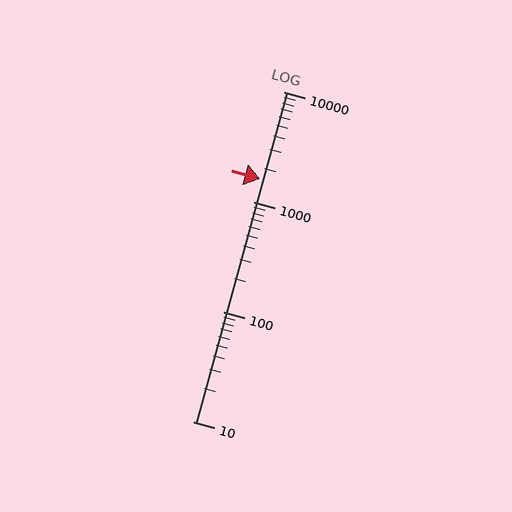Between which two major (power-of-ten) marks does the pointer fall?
The pointer is between 1000 and 10000.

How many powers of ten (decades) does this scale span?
The scale spans 3 decades, from 10 to 10000.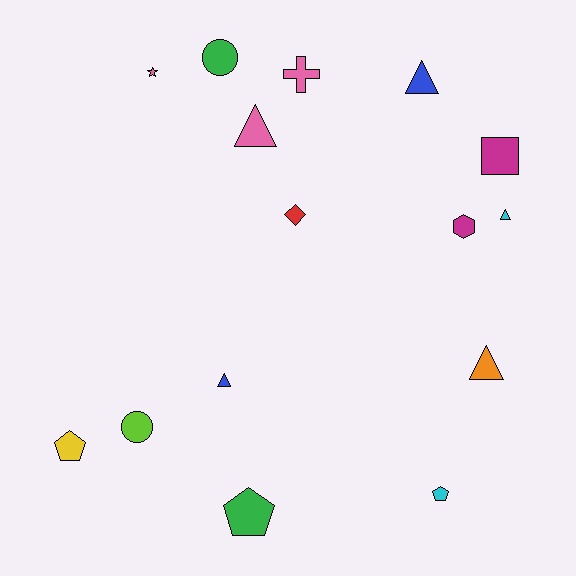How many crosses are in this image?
There is 1 cross.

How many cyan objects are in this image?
There are 2 cyan objects.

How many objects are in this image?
There are 15 objects.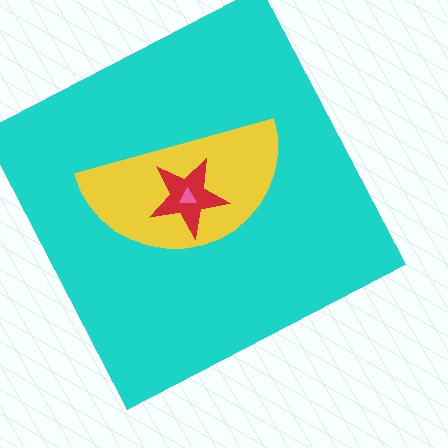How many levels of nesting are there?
4.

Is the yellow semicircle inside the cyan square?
Yes.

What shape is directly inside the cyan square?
The yellow semicircle.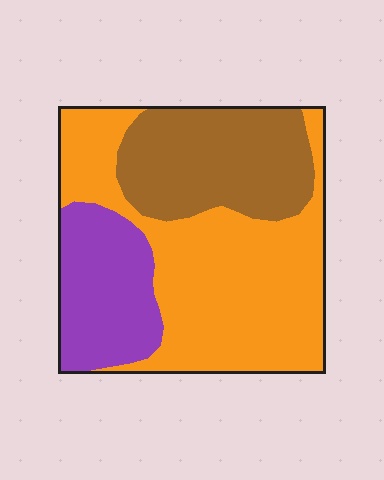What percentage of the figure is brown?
Brown takes up about one quarter (1/4) of the figure.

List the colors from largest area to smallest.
From largest to smallest: orange, brown, purple.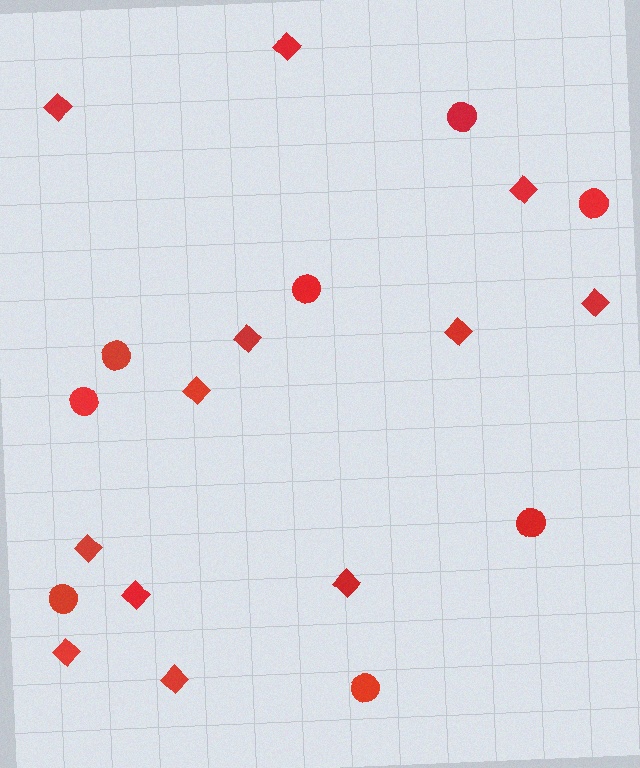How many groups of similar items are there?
There are 2 groups: one group of diamonds (12) and one group of circles (8).